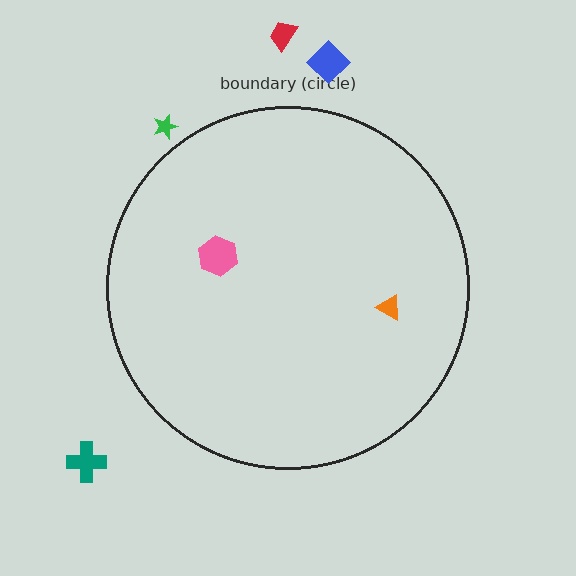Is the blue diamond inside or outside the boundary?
Outside.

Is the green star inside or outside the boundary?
Outside.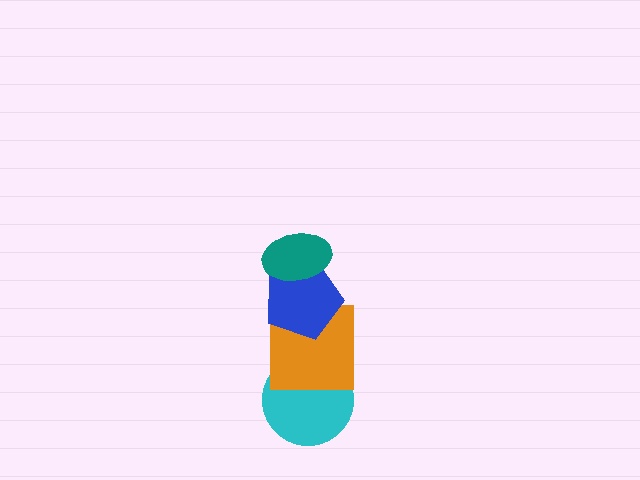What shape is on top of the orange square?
The blue pentagon is on top of the orange square.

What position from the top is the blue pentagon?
The blue pentagon is 2nd from the top.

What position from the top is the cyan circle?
The cyan circle is 4th from the top.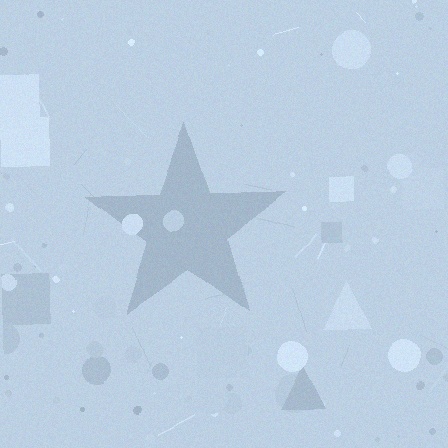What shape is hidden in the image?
A star is hidden in the image.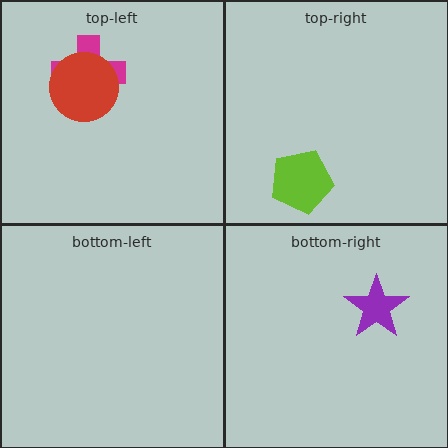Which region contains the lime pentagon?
The top-right region.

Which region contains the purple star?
The bottom-right region.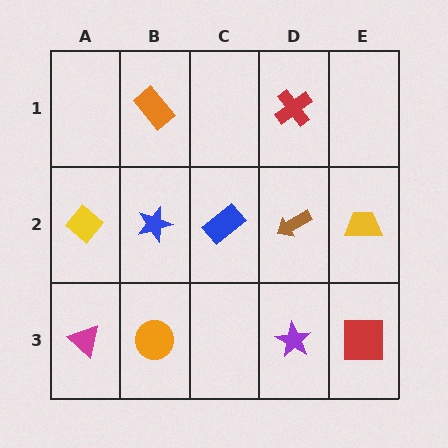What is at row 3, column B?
An orange circle.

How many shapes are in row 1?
2 shapes.